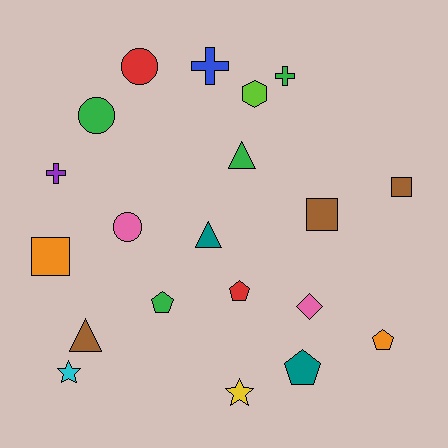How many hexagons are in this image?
There is 1 hexagon.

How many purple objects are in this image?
There is 1 purple object.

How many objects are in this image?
There are 20 objects.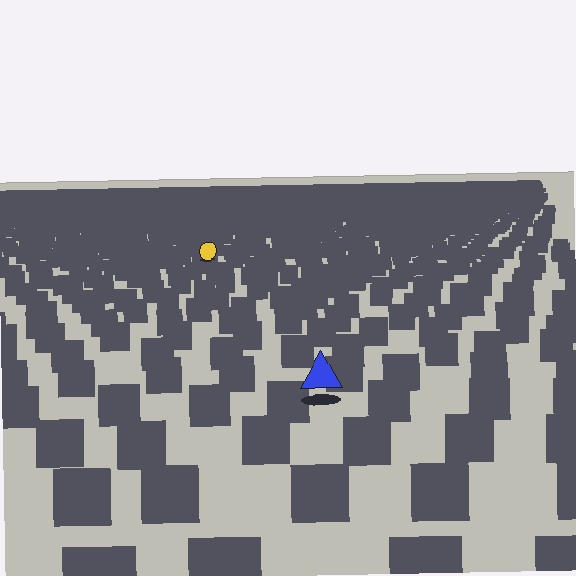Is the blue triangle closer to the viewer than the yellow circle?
Yes. The blue triangle is closer — you can tell from the texture gradient: the ground texture is coarser near it.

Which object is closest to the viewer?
The blue triangle is closest. The texture marks near it are larger and more spread out.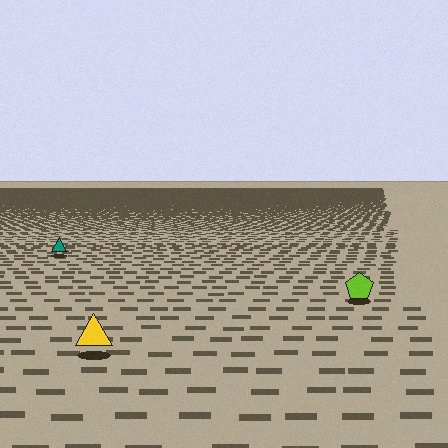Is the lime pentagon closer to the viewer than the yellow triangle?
No. The yellow triangle is closer — you can tell from the texture gradient: the ground texture is coarser near it.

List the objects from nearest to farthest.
From nearest to farthest: the yellow triangle, the lime pentagon, the teal triangle.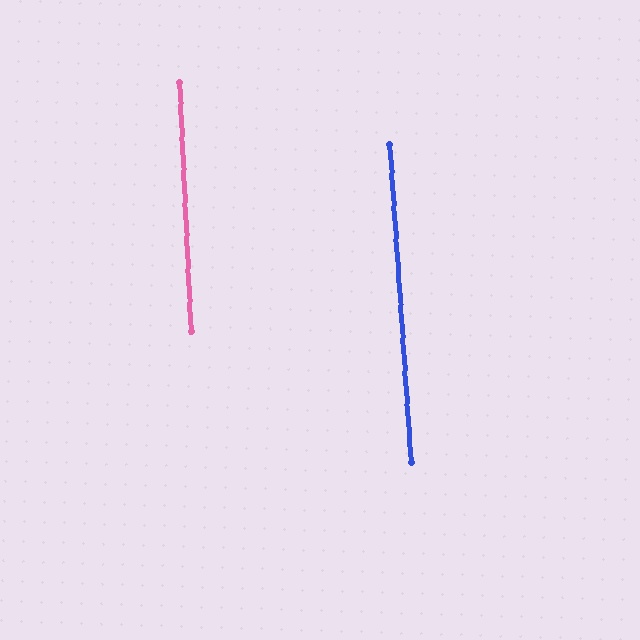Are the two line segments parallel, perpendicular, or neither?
Parallel — their directions differ by only 1.3°.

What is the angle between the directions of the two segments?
Approximately 1 degree.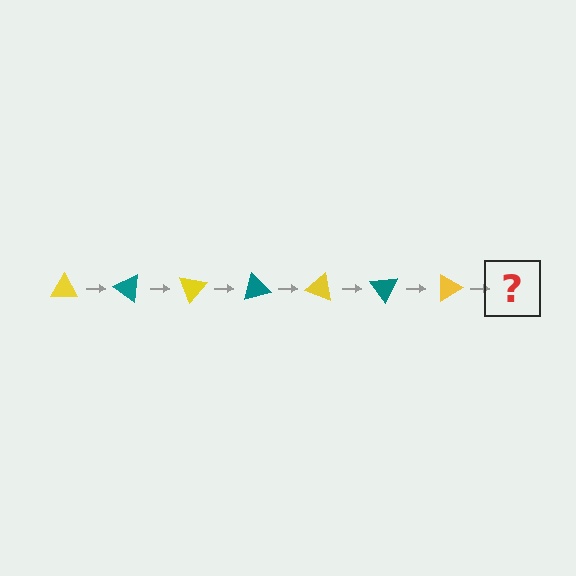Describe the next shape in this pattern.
It should be a teal triangle, rotated 245 degrees from the start.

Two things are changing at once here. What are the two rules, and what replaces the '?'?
The two rules are that it rotates 35 degrees each step and the color cycles through yellow and teal. The '?' should be a teal triangle, rotated 245 degrees from the start.